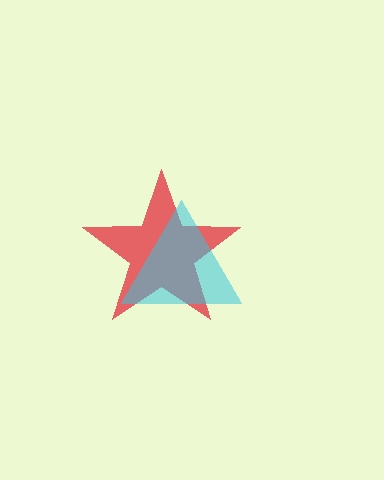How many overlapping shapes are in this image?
There are 2 overlapping shapes in the image.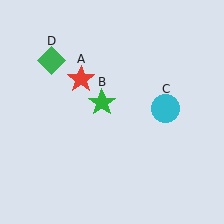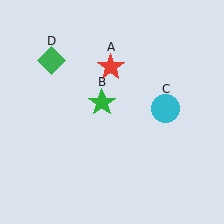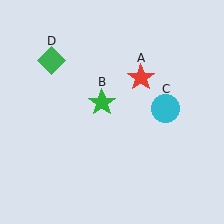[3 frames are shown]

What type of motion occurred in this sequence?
The red star (object A) rotated clockwise around the center of the scene.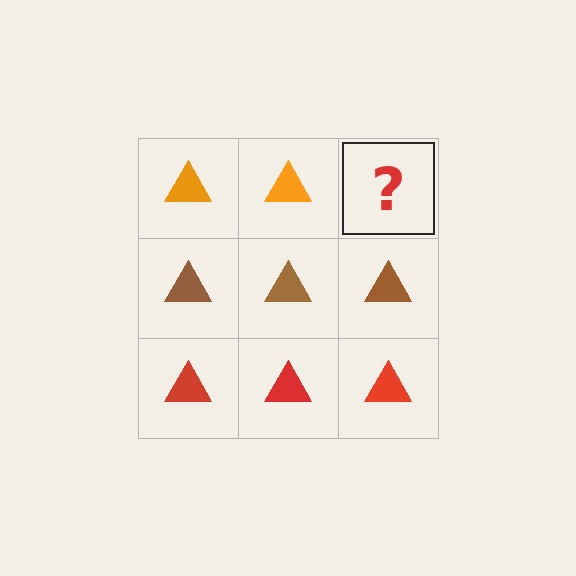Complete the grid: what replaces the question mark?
The question mark should be replaced with an orange triangle.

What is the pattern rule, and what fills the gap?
The rule is that each row has a consistent color. The gap should be filled with an orange triangle.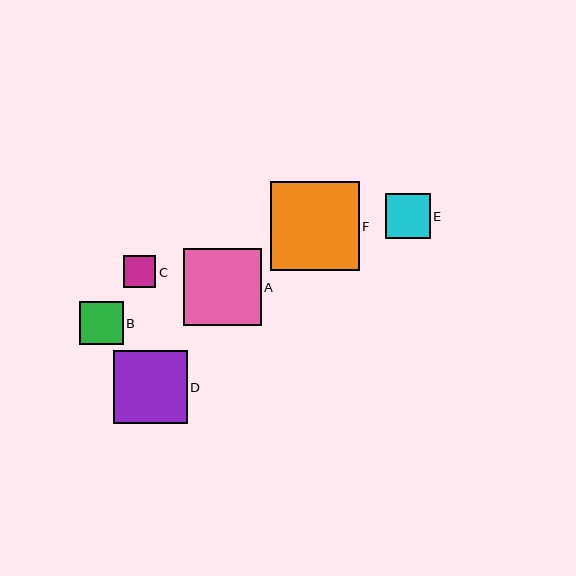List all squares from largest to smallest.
From largest to smallest: F, A, D, E, B, C.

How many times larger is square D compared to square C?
Square D is approximately 2.3 times the size of square C.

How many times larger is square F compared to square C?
Square F is approximately 2.8 times the size of square C.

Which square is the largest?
Square F is the largest with a size of approximately 89 pixels.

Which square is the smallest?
Square C is the smallest with a size of approximately 32 pixels.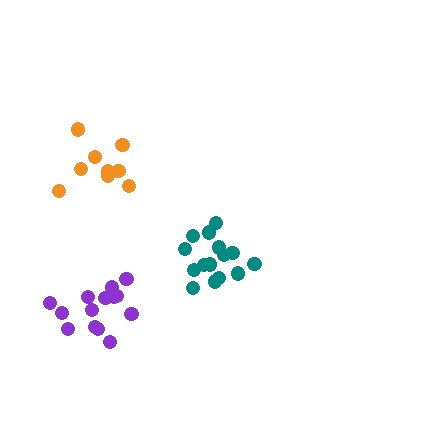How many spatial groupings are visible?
There are 3 spatial groupings.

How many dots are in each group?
Group 1: 15 dots, Group 2: 14 dots, Group 3: 9 dots (38 total).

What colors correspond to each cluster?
The clusters are colored: teal, purple, orange.